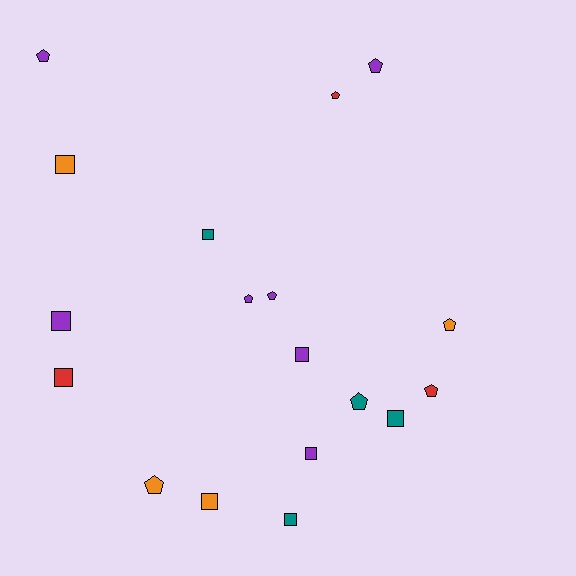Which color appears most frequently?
Purple, with 7 objects.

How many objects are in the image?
There are 18 objects.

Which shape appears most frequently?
Square, with 9 objects.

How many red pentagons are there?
There are 2 red pentagons.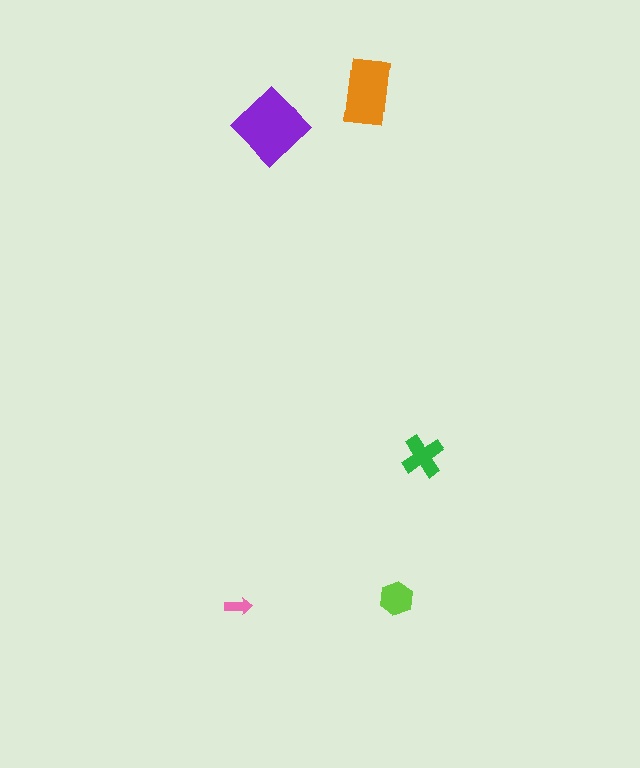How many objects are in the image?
There are 5 objects in the image.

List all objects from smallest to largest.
The pink arrow, the lime hexagon, the green cross, the orange rectangle, the purple diamond.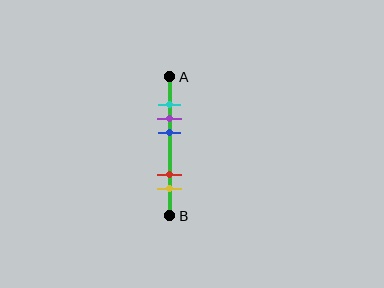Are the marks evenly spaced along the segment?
No, the marks are not evenly spaced.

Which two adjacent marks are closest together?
The cyan and purple marks are the closest adjacent pair.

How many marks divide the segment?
There are 5 marks dividing the segment.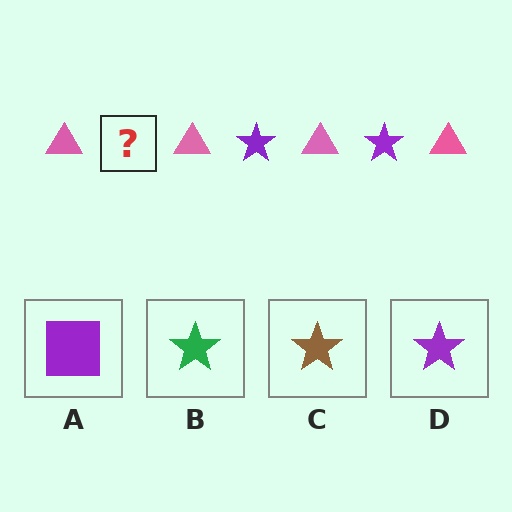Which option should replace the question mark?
Option D.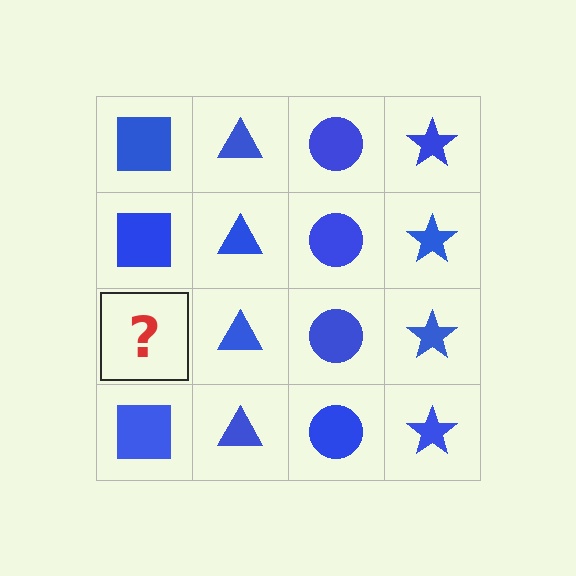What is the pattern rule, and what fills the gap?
The rule is that each column has a consistent shape. The gap should be filled with a blue square.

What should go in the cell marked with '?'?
The missing cell should contain a blue square.